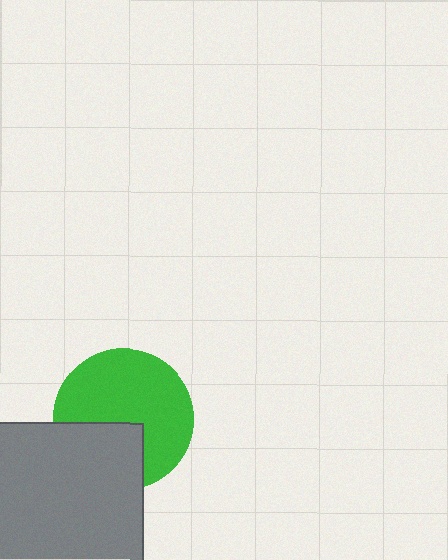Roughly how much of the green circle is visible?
Most of it is visible (roughly 68%).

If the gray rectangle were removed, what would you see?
You would see the complete green circle.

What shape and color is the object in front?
The object in front is a gray rectangle.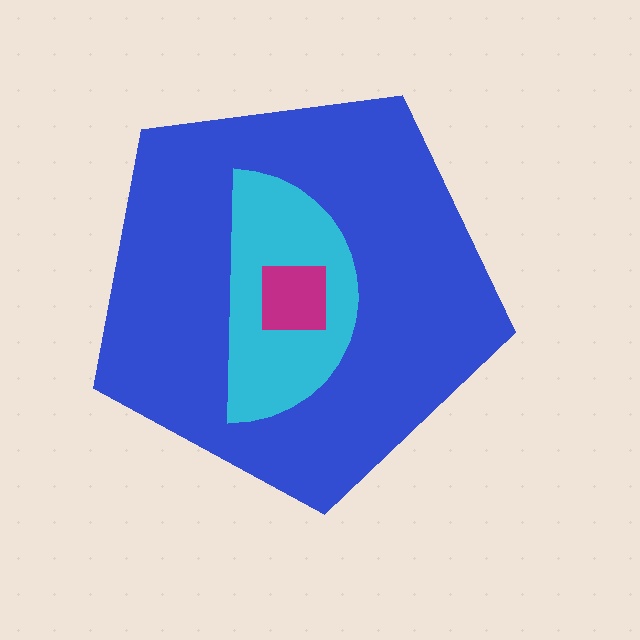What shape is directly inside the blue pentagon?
The cyan semicircle.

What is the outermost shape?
The blue pentagon.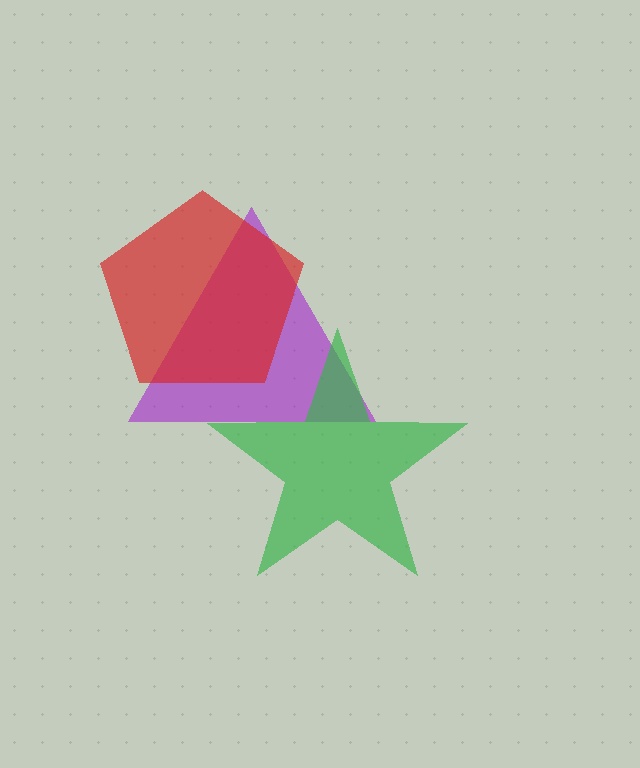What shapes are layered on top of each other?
The layered shapes are: a purple triangle, a green star, a red pentagon.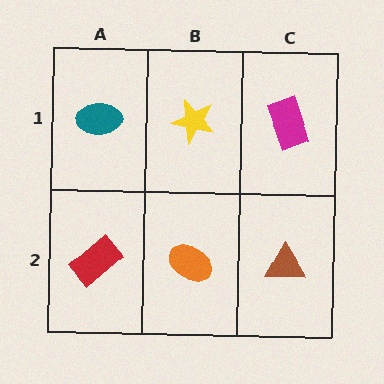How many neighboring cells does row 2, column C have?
2.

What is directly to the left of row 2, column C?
An orange ellipse.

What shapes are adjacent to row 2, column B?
A yellow star (row 1, column B), a red rectangle (row 2, column A), a brown triangle (row 2, column C).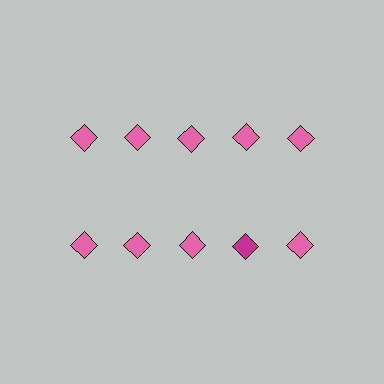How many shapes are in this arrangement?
There are 10 shapes arranged in a grid pattern.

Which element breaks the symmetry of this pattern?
The magenta diamond in the second row, second from right column breaks the symmetry. All other shapes are pink diamonds.